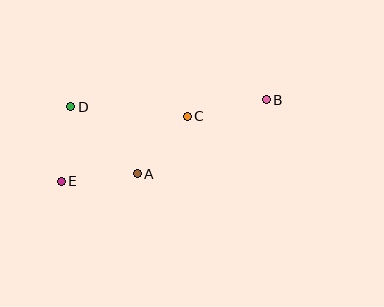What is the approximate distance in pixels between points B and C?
The distance between B and C is approximately 80 pixels.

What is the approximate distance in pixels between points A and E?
The distance between A and E is approximately 76 pixels.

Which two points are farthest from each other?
Points B and E are farthest from each other.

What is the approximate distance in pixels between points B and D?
The distance between B and D is approximately 195 pixels.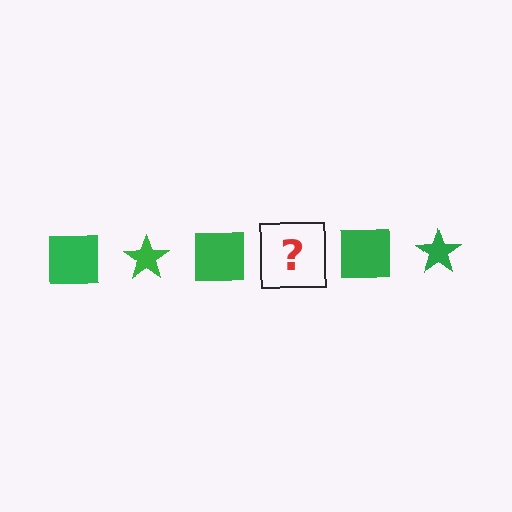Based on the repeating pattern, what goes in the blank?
The blank should be a green star.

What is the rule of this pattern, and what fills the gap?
The rule is that the pattern cycles through square, star shapes in green. The gap should be filled with a green star.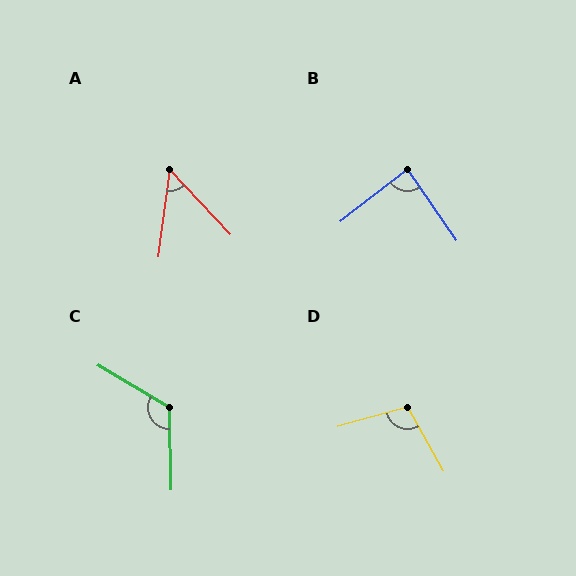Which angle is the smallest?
A, at approximately 51 degrees.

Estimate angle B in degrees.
Approximately 87 degrees.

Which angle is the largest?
C, at approximately 122 degrees.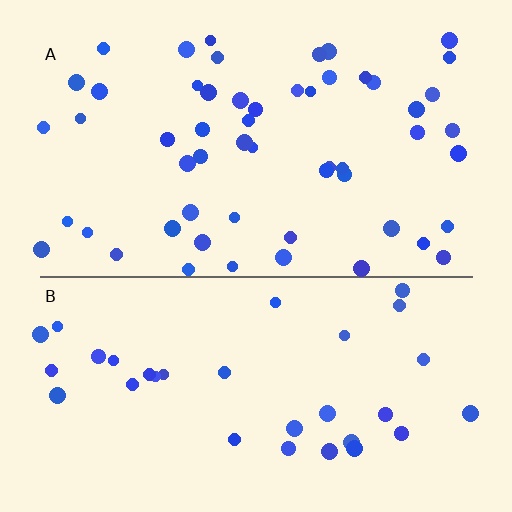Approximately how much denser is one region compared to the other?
Approximately 1.7× — region A over region B.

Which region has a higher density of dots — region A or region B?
A (the top).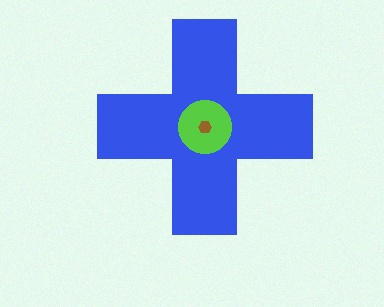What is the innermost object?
The brown hexagon.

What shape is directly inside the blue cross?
The lime circle.